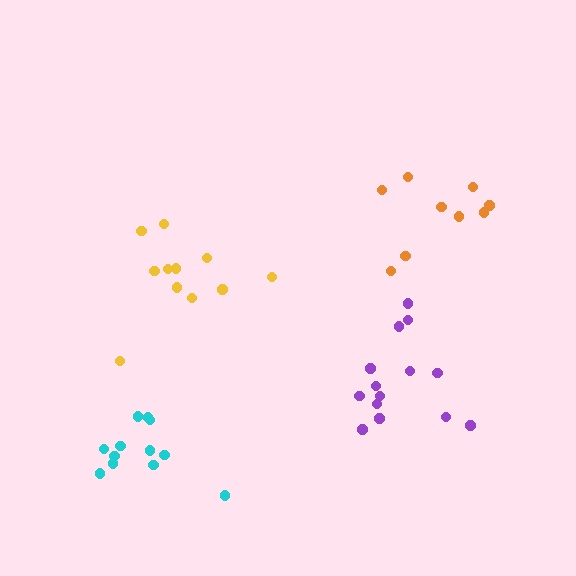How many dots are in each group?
Group 1: 14 dots, Group 2: 11 dots, Group 3: 9 dots, Group 4: 12 dots (46 total).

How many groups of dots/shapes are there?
There are 4 groups.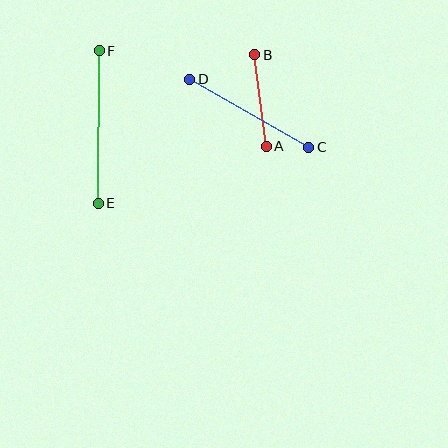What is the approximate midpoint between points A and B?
The midpoint is at approximately (261, 101) pixels.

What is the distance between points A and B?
The distance is approximately 93 pixels.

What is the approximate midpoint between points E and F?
The midpoint is at approximately (99, 127) pixels.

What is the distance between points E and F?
The distance is approximately 152 pixels.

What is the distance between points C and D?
The distance is approximately 137 pixels.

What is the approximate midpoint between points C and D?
The midpoint is at approximately (249, 113) pixels.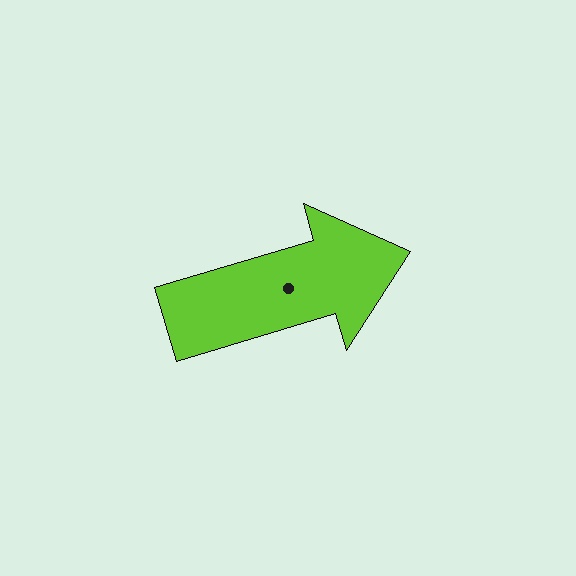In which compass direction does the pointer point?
East.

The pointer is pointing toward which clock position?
Roughly 2 o'clock.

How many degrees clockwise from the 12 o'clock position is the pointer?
Approximately 74 degrees.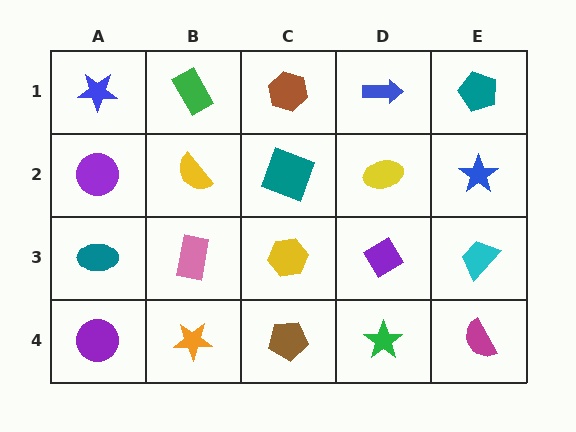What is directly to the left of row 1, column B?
A blue star.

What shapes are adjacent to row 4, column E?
A cyan trapezoid (row 3, column E), a green star (row 4, column D).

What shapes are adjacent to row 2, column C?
A brown hexagon (row 1, column C), a yellow hexagon (row 3, column C), a yellow semicircle (row 2, column B), a yellow ellipse (row 2, column D).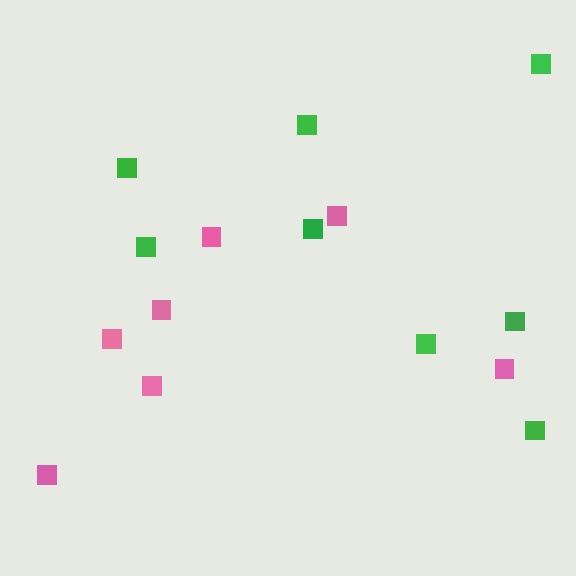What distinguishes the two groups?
There are 2 groups: one group of pink squares (7) and one group of green squares (8).